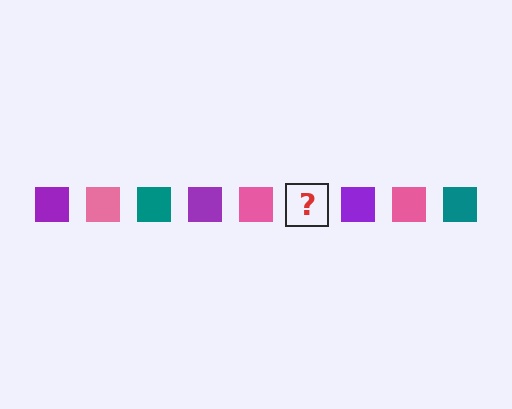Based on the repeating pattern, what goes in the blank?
The blank should be a teal square.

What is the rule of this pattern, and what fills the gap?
The rule is that the pattern cycles through purple, pink, teal squares. The gap should be filled with a teal square.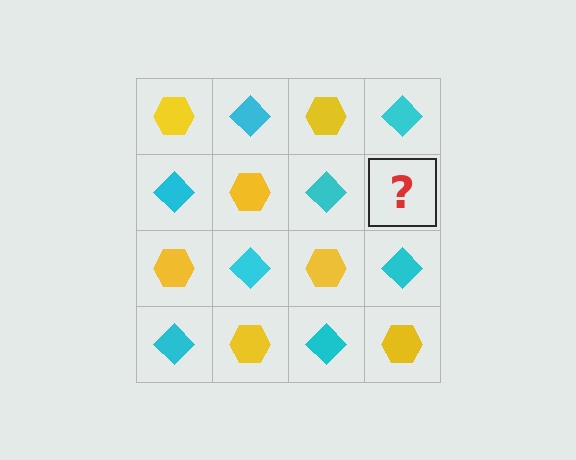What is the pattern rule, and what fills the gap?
The rule is that it alternates yellow hexagon and cyan diamond in a checkerboard pattern. The gap should be filled with a yellow hexagon.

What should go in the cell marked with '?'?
The missing cell should contain a yellow hexagon.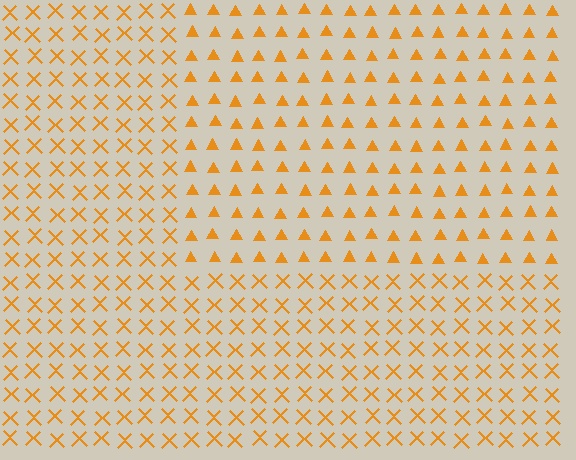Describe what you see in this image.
The image is filled with small orange elements arranged in a uniform grid. A rectangle-shaped region contains triangles, while the surrounding area contains X marks. The boundary is defined purely by the change in element shape.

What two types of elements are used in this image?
The image uses triangles inside the rectangle region and X marks outside it.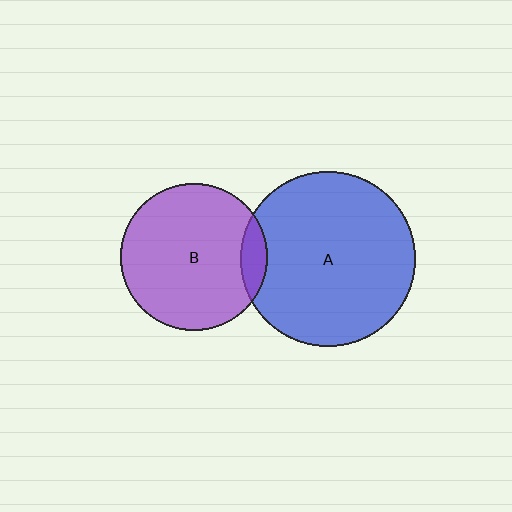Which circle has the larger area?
Circle A (blue).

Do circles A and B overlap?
Yes.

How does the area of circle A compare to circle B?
Approximately 1.4 times.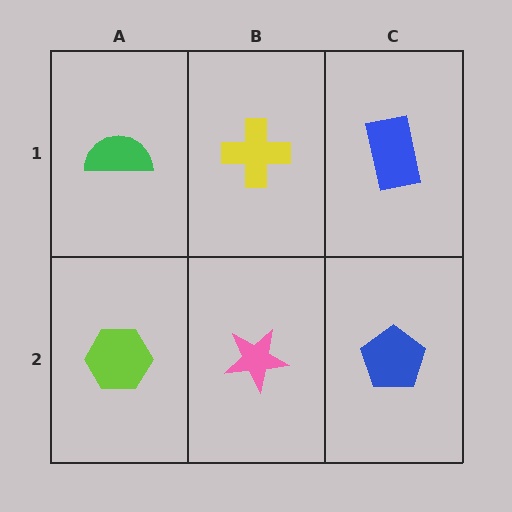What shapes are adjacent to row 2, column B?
A yellow cross (row 1, column B), a lime hexagon (row 2, column A), a blue pentagon (row 2, column C).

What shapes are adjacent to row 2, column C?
A blue rectangle (row 1, column C), a pink star (row 2, column B).